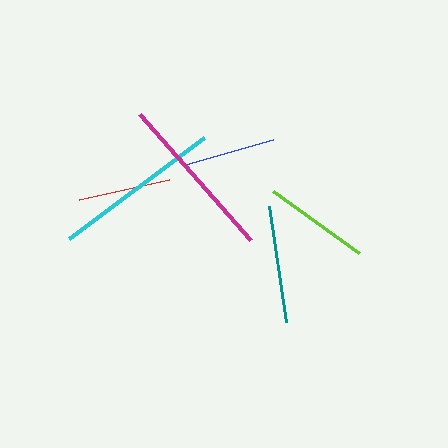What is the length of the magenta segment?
The magenta segment is approximately 167 pixels long.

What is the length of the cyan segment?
The cyan segment is approximately 169 pixels long.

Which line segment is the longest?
The cyan line is the longest at approximately 169 pixels.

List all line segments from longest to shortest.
From longest to shortest: cyan, magenta, teal, lime, red, blue.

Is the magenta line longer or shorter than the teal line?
The magenta line is longer than the teal line.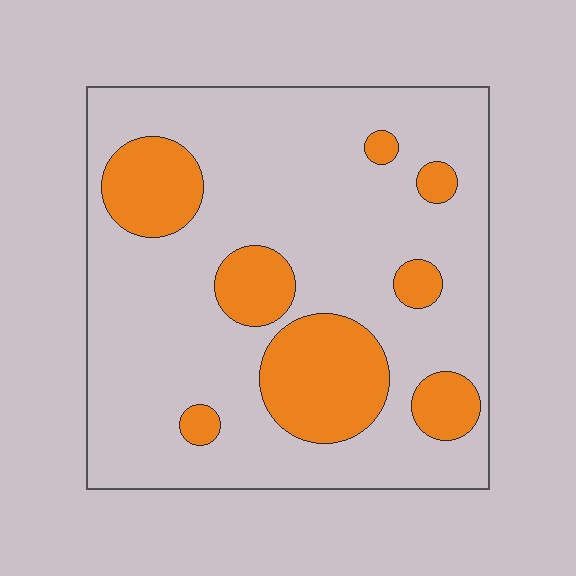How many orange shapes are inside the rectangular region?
8.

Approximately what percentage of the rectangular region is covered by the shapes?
Approximately 20%.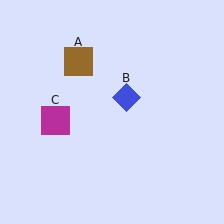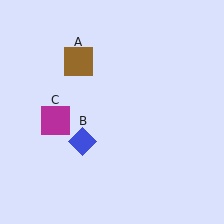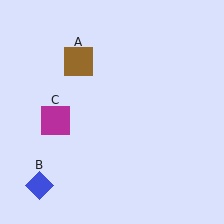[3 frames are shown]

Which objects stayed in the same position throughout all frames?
Brown square (object A) and magenta square (object C) remained stationary.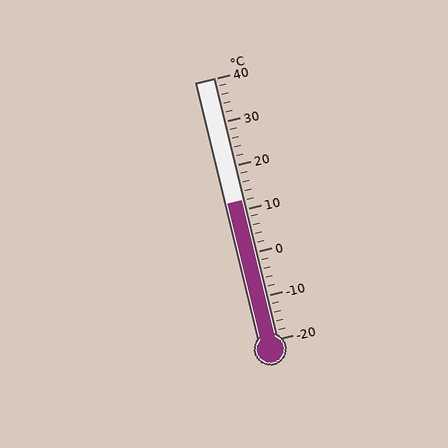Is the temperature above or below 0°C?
The temperature is above 0°C.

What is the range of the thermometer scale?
The thermometer scale ranges from -20°C to 40°C.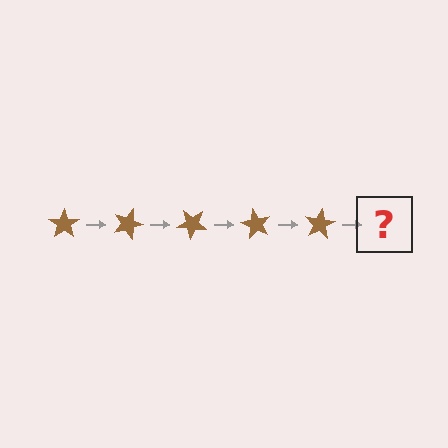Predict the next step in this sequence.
The next step is a brown star rotated 100 degrees.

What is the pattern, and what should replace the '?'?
The pattern is that the star rotates 20 degrees each step. The '?' should be a brown star rotated 100 degrees.